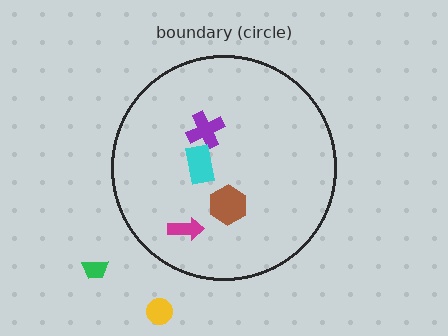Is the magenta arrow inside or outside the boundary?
Inside.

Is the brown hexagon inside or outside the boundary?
Inside.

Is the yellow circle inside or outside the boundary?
Outside.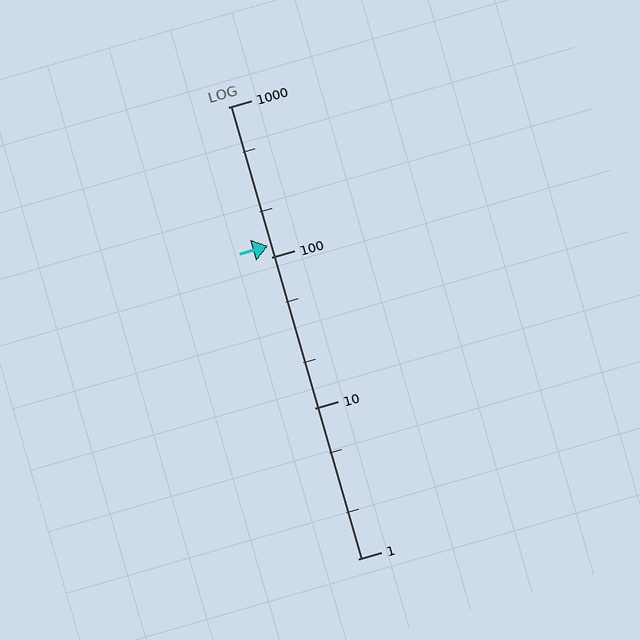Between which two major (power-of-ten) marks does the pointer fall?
The pointer is between 100 and 1000.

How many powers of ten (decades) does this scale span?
The scale spans 3 decades, from 1 to 1000.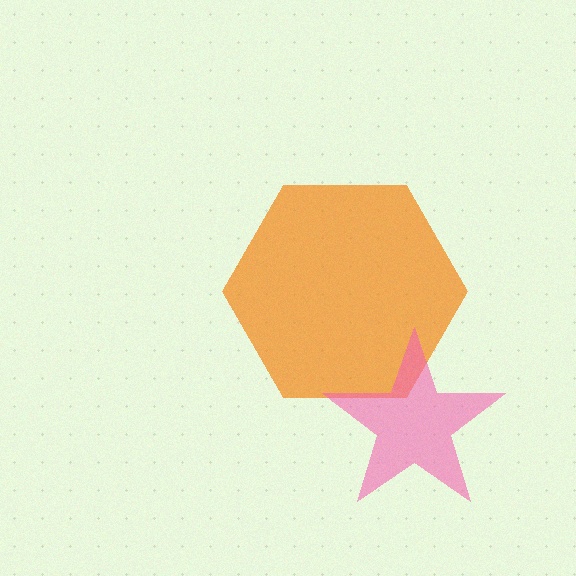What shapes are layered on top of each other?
The layered shapes are: an orange hexagon, a pink star.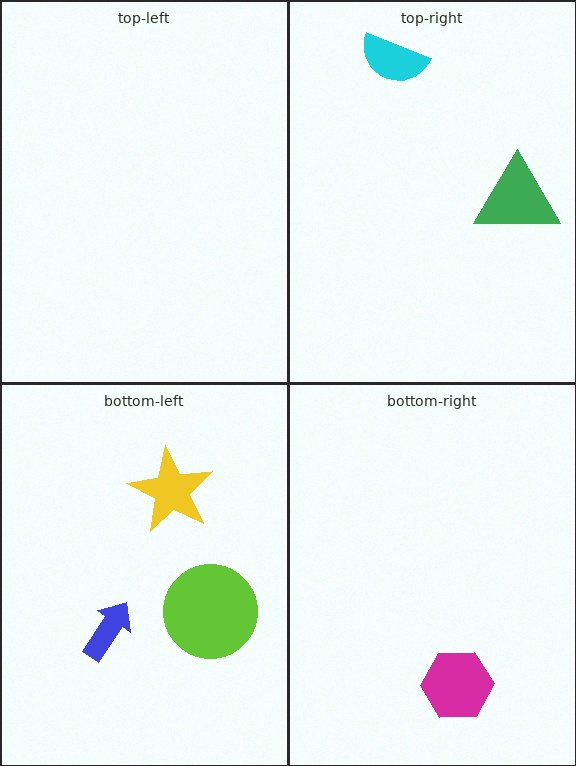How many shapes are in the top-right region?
2.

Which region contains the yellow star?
The bottom-left region.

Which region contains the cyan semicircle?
The top-right region.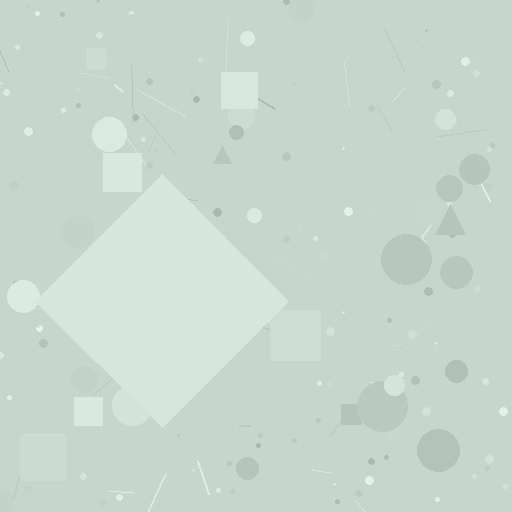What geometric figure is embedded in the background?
A diamond is embedded in the background.